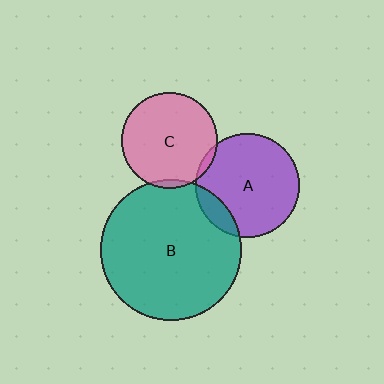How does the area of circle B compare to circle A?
Approximately 1.8 times.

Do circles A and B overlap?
Yes.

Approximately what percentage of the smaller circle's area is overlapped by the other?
Approximately 10%.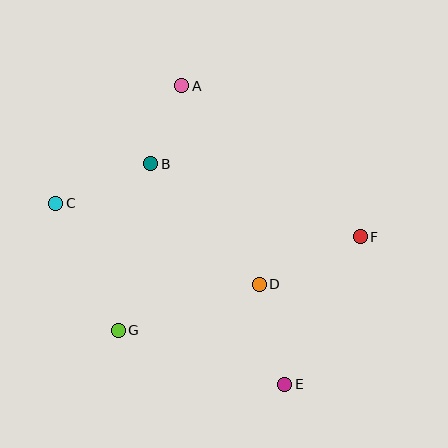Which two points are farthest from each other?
Points A and E are farthest from each other.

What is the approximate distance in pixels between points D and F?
The distance between D and F is approximately 111 pixels.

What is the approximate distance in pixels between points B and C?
The distance between B and C is approximately 103 pixels.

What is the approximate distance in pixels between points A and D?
The distance between A and D is approximately 213 pixels.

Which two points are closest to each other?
Points A and B are closest to each other.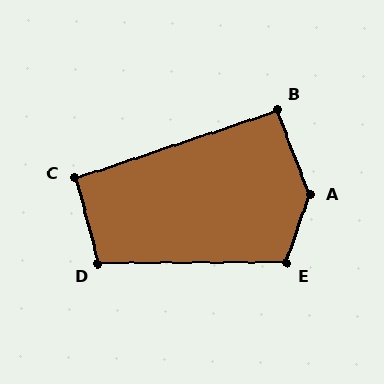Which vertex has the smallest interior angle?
B, at approximately 93 degrees.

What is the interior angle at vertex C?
Approximately 93 degrees (approximately right).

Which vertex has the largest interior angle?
A, at approximately 140 degrees.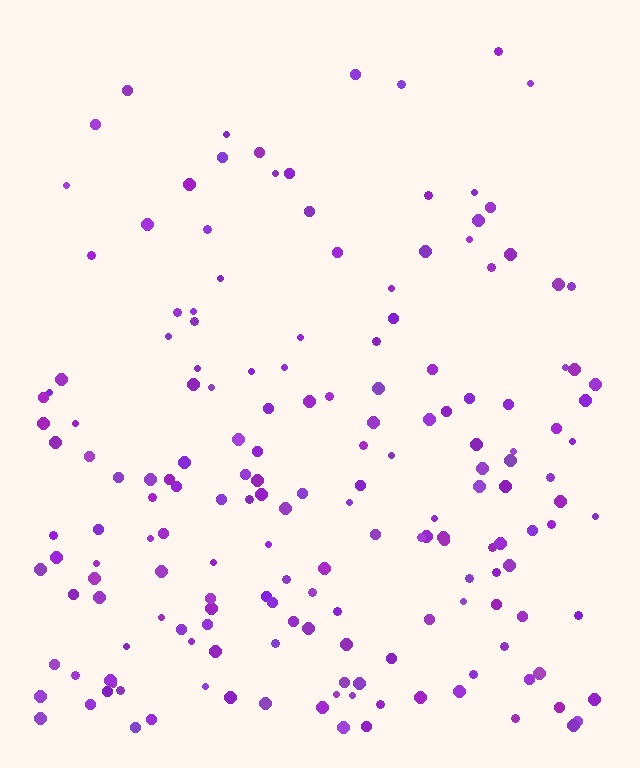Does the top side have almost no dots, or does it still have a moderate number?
Still a moderate number, just noticeably fewer than the bottom.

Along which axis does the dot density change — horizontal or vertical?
Vertical.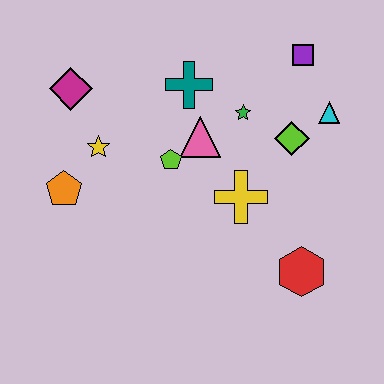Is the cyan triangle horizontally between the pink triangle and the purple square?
No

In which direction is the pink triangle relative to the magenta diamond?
The pink triangle is to the right of the magenta diamond.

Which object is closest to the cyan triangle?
The lime diamond is closest to the cyan triangle.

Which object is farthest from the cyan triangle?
The orange pentagon is farthest from the cyan triangle.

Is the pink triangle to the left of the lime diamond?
Yes